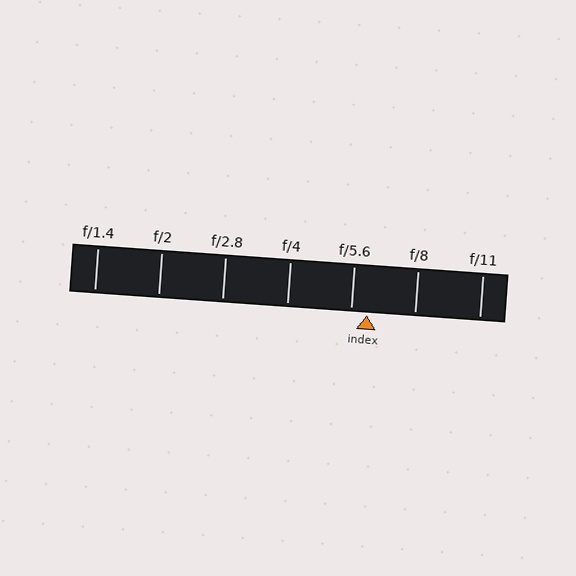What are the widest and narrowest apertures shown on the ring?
The widest aperture shown is f/1.4 and the narrowest is f/11.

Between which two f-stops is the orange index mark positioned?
The index mark is between f/5.6 and f/8.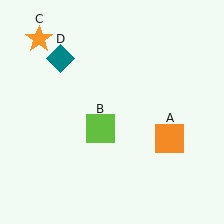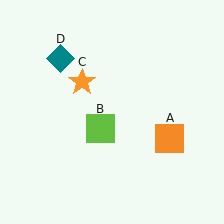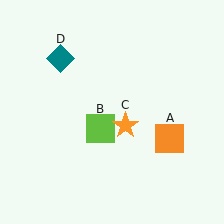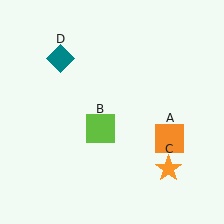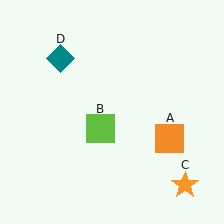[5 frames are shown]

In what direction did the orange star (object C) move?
The orange star (object C) moved down and to the right.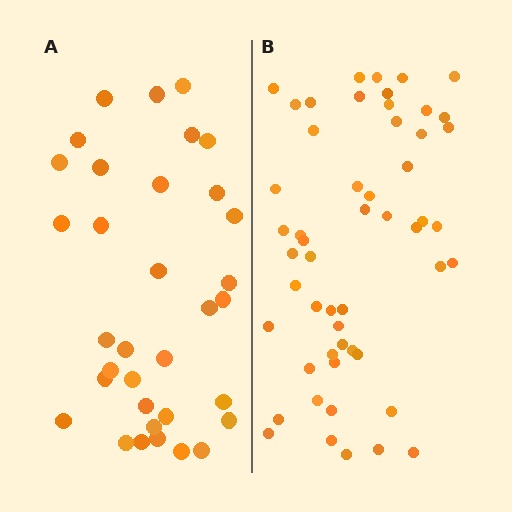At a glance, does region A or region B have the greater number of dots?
Region B (the right region) has more dots.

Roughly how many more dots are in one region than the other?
Region B has approximately 20 more dots than region A.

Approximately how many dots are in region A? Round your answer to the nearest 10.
About 30 dots. (The exact count is 34, which rounds to 30.)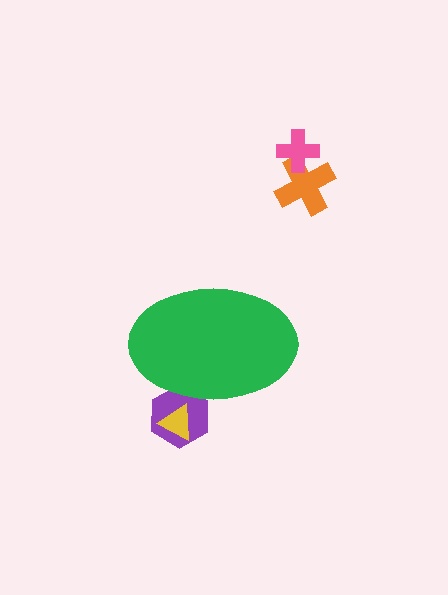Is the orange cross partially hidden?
No, the orange cross is fully visible.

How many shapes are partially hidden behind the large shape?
2 shapes are partially hidden.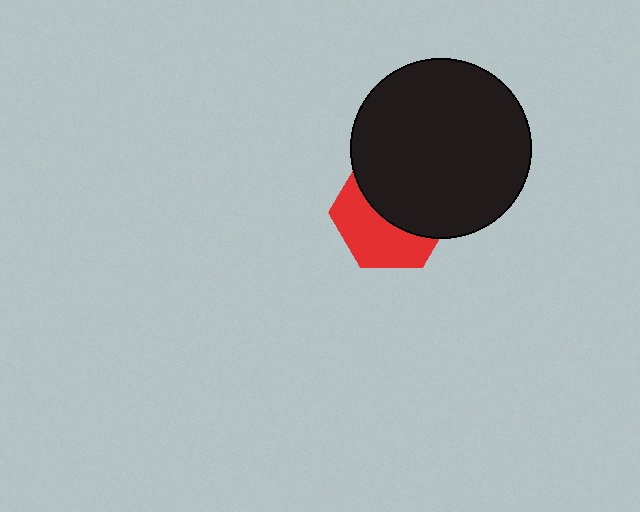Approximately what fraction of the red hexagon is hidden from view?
Roughly 54% of the red hexagon is hidden behind the black circle.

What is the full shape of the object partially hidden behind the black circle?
The partially hidden object is a red hexagon.